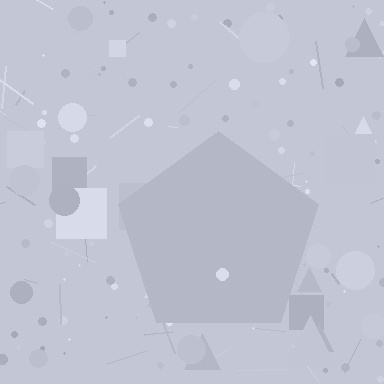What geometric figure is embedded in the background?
A pentagon is embedded in the background.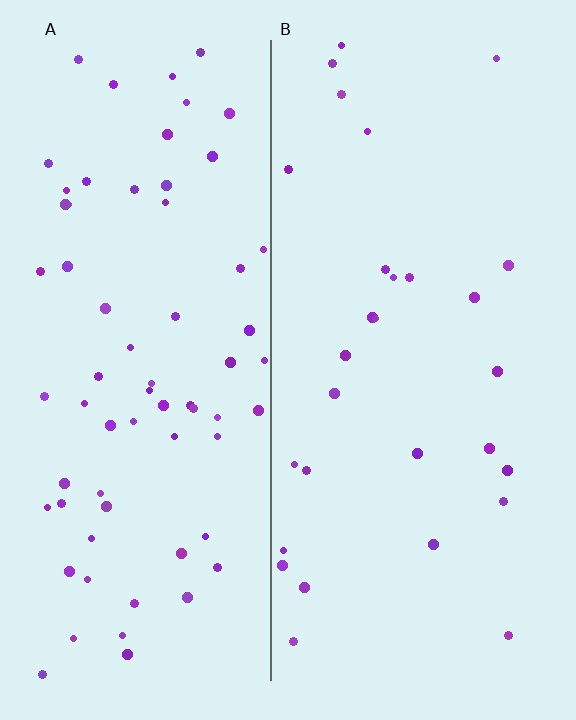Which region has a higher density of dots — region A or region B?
A (the left).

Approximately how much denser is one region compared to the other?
Approximately 2.4× — region A over region B.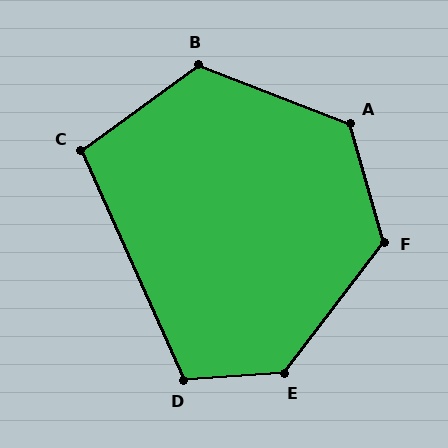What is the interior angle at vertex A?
Approximately 127 degrees (obtuse).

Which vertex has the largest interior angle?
E, at approximately 131 degrees.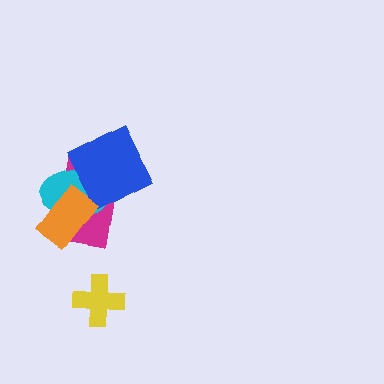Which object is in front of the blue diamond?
The orange rectangle is in front of the blue diamond.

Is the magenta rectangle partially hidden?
Yes, it is partially covered by another shape.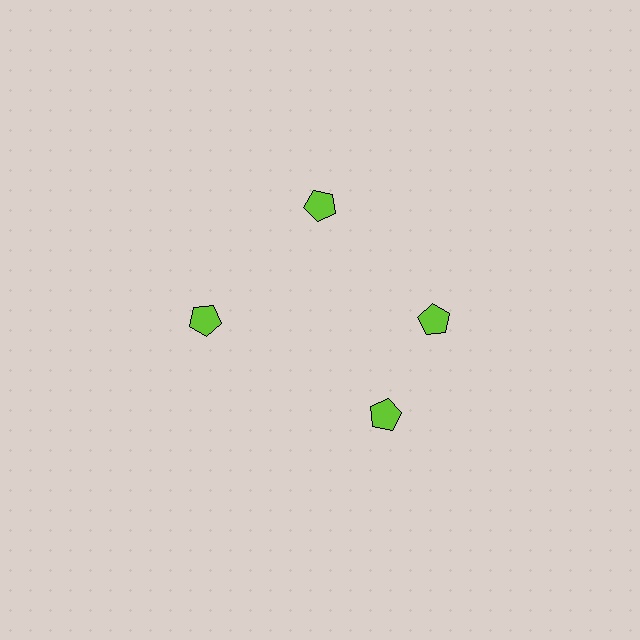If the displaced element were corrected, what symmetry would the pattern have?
It would have 4-fold rotational symmetry — the pattern would map onto itself every 90 degrees.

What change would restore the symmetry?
The symmetry would be restored by rotating it back into even spacing with its neighbors so that all 4 pentagons sit at equal angles and equal distance from the center.